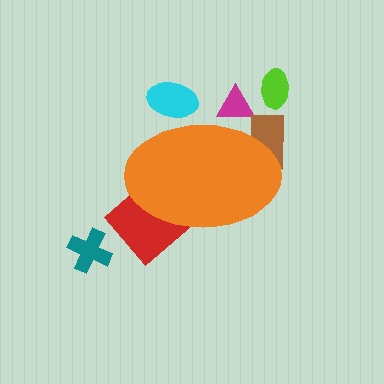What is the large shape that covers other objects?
An orange ellipse.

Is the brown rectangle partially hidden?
Yes, the brown rectangle is partially hidden behind the orange ellipse.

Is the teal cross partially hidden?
No, the teal cross is fully visible.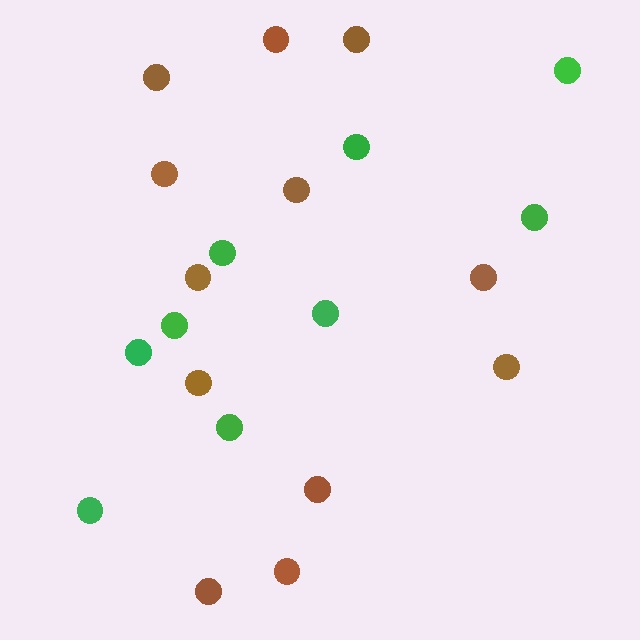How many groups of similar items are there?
There are 2 groups: one group of green circles (9) and one group of brown circles (12).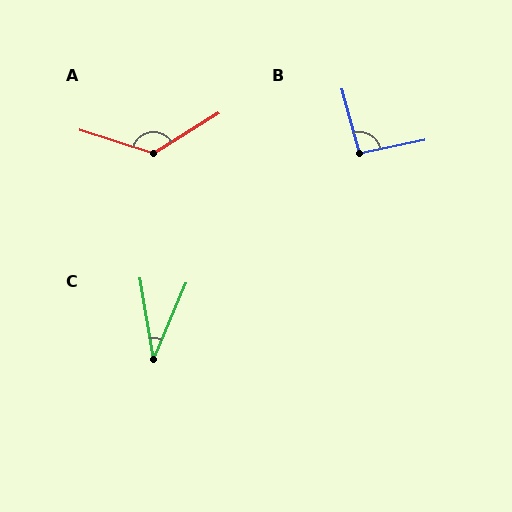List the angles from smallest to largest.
C (33°), B (94°), A (131°).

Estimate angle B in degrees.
Approximately 94 degrees.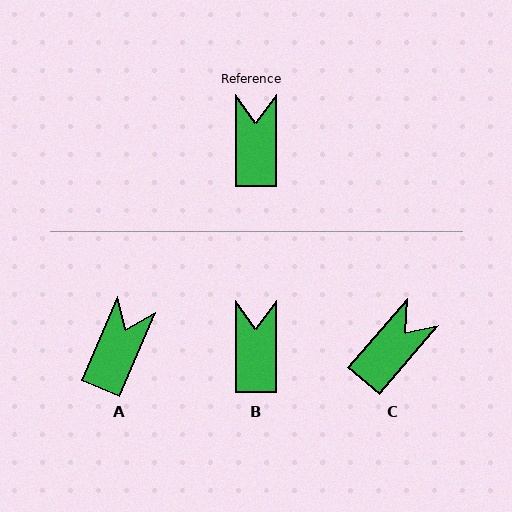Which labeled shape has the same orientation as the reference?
B.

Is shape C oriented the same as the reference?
No, it is off by about 41 degrees.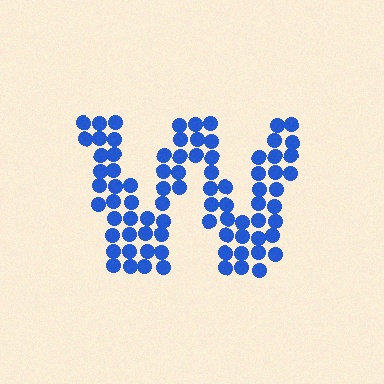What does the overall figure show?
The overall figure shows the letter W.